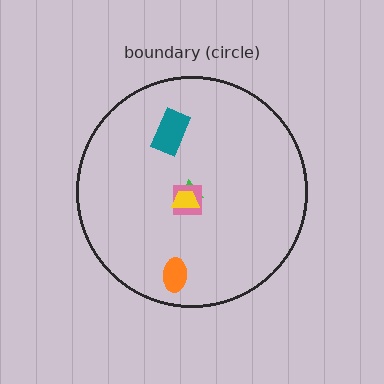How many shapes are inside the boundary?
5 inside, 0 outside.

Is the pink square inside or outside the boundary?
Inside.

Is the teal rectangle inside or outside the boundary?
Inside.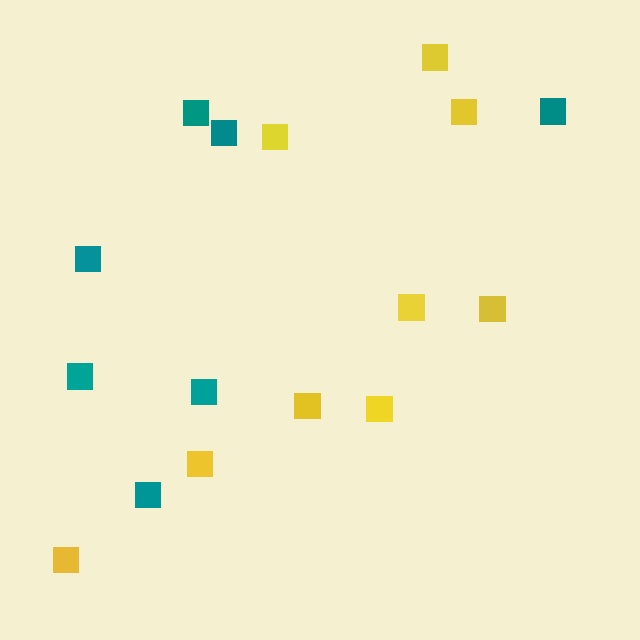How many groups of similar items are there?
There are 2 groups: one group of teal squares (7) and one group of yellow squares (9).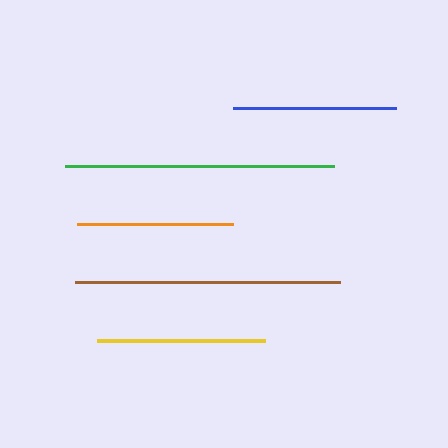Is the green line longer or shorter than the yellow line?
The green line is longer than the yellow line.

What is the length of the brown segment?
The brown segment is approximately 265 pixels long.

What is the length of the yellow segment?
The yellow segment is approximately 168 pixels long.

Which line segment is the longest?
The green line is the longest at approximately 269 pixels.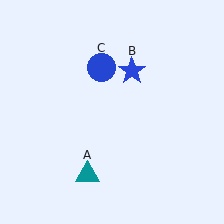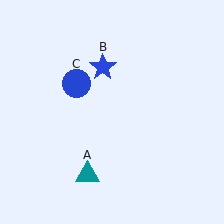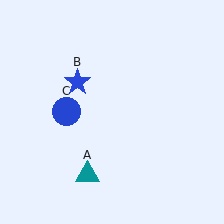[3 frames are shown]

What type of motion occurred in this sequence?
The blue star (object B), blue circle (object C) rotated counterclockwise around the center of the scene.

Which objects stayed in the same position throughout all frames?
Teal triangle (object A) remained stationary.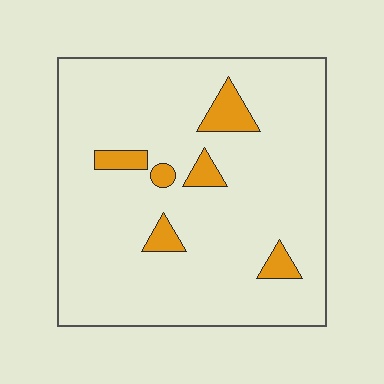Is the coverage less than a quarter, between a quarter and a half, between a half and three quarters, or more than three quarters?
Less than a quarter.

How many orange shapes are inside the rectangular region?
6.